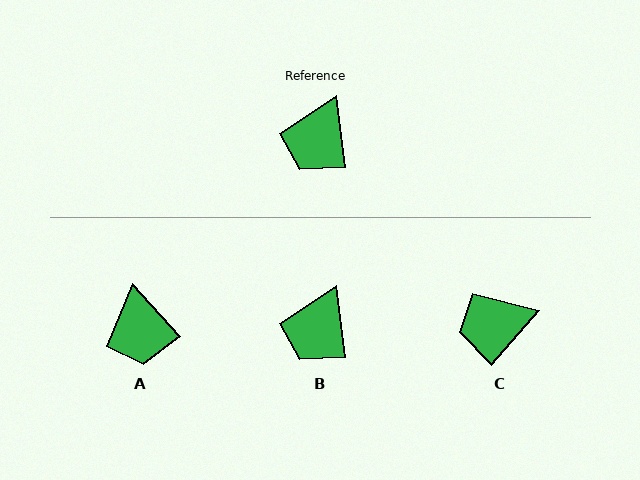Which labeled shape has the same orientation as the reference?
B.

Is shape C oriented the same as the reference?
No, it is off by about 48 degrees.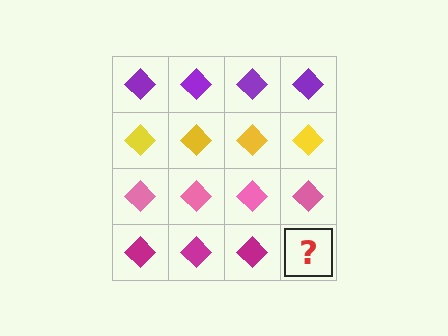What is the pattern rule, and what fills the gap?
The rule is that each row has a consistent color. The gap should be filled with a magenta diamond.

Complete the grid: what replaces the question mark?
The question mark should be replaced with a magenta diamond.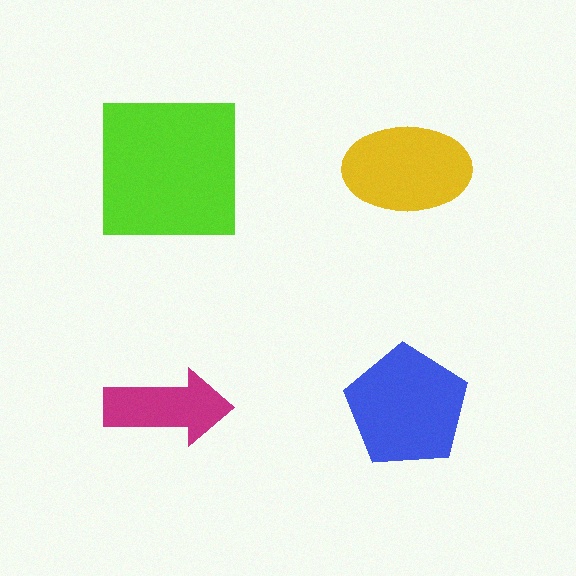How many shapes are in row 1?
2 shapes.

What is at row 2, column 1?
A magenta arrow.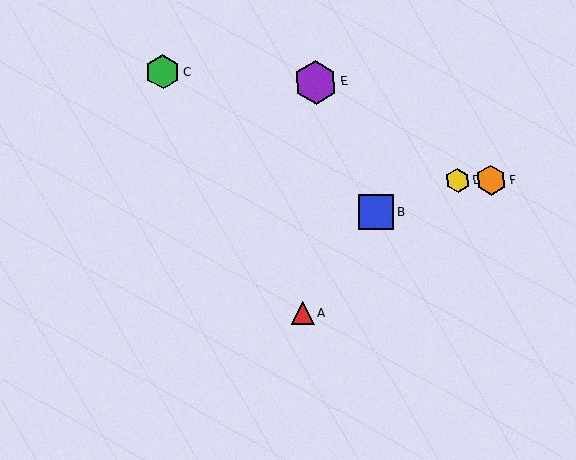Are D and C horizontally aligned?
No, D is at y≈181 and C is at y≈72.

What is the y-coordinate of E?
Object E is at y≈82.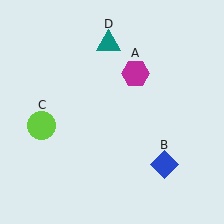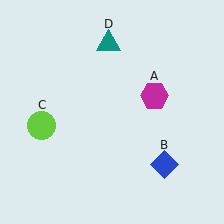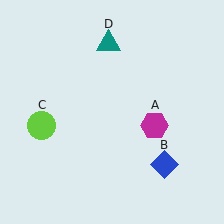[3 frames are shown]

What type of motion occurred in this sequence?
The magenta hexagon (object A) rotated clockwise around the center of the scene.